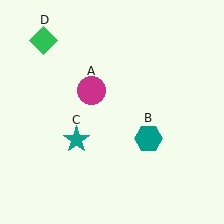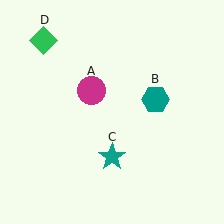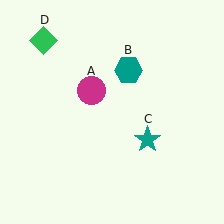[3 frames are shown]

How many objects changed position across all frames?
2 objects changed position: teal hexagon (object B), teal star (object C).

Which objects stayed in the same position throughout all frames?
Magenta circle (object A) and green diamond (object D) remained stationary.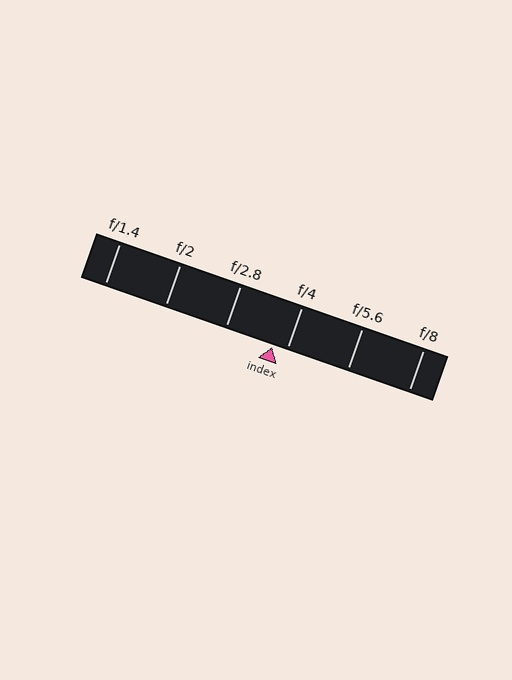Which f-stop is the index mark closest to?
The index mark is closest to f/4.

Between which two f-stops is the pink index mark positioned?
The index mark is between f/2.8 and f/4.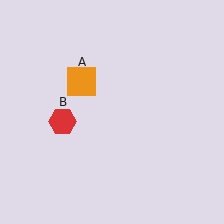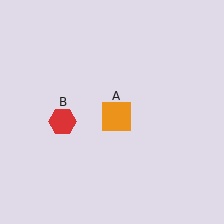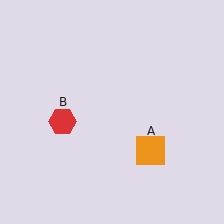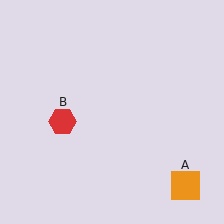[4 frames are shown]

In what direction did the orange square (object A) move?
The orange square (object A) moved down and to the right.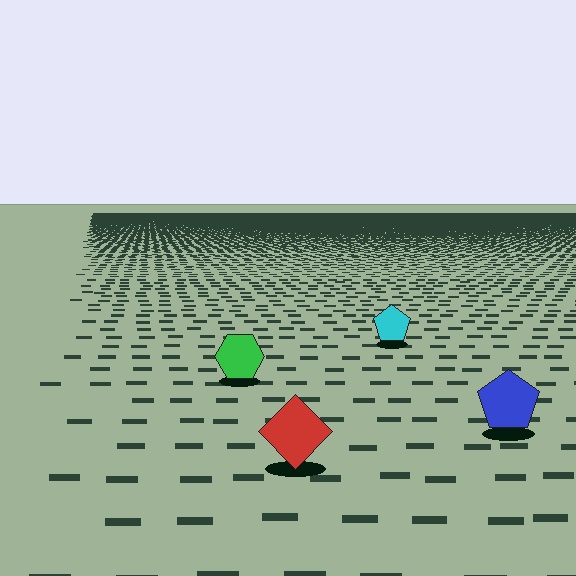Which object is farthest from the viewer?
The cyan pentagon is farthest from the viewer. It appears smaller and the ground texture around it is denser.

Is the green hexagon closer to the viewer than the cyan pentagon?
Yes. The green hexagon is closer — you can tell from the texture gradient: the ground texture is coarser near it.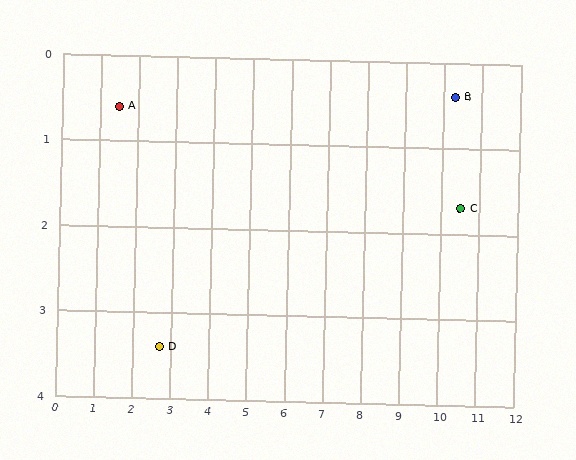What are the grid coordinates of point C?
Point C is at approximately (10.5, 1.7).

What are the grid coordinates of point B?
Point B is at approximately (10.3, 0.4).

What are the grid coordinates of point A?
Point A is at approximately (1.5, 0.6).